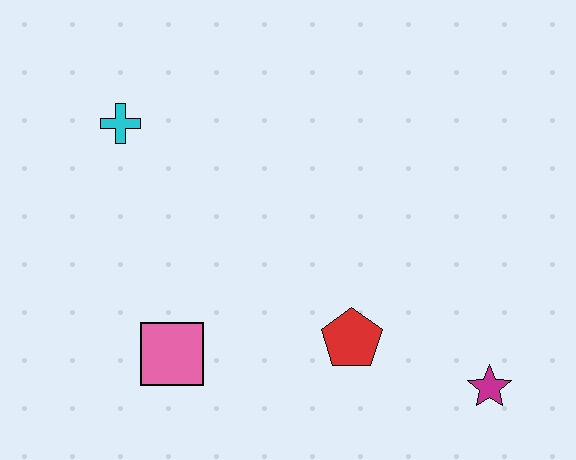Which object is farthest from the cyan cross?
The magenta star is farthest from the cyan cross.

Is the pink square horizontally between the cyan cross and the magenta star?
Yes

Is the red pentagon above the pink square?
Yes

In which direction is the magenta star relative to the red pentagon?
The magenta star is to the right of the red pentagon.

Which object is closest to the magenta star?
The red pentagon is closest to the magenta star.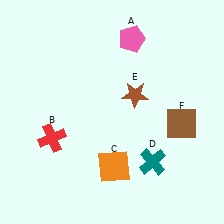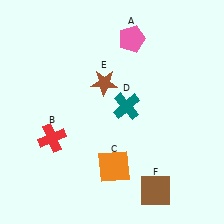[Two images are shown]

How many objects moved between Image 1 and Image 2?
3 objects moved between the two images.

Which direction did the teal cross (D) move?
The teal cross (D) moved up.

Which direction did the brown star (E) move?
The brown star (E) moved left.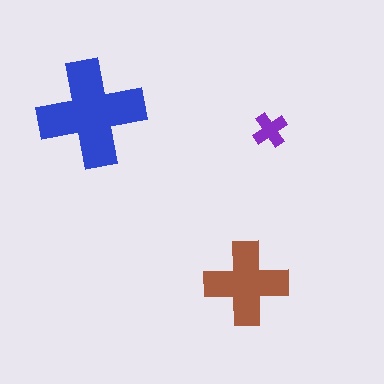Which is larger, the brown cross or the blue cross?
The blue one.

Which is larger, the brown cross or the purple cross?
The brown one.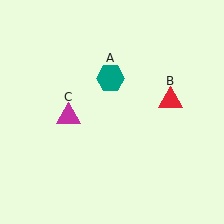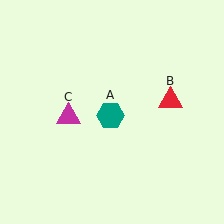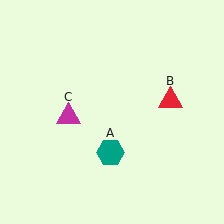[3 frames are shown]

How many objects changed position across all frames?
1 object changed position: teal hexagon (object A).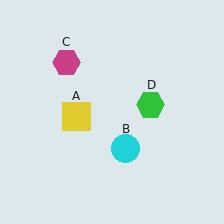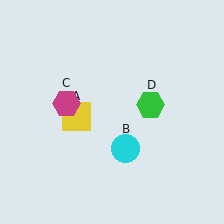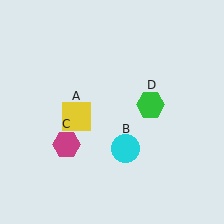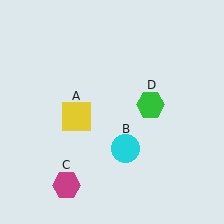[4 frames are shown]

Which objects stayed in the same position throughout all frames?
Yellow square (object A) and cyan circle (object B) and green hexagon (object D) remained stationary.